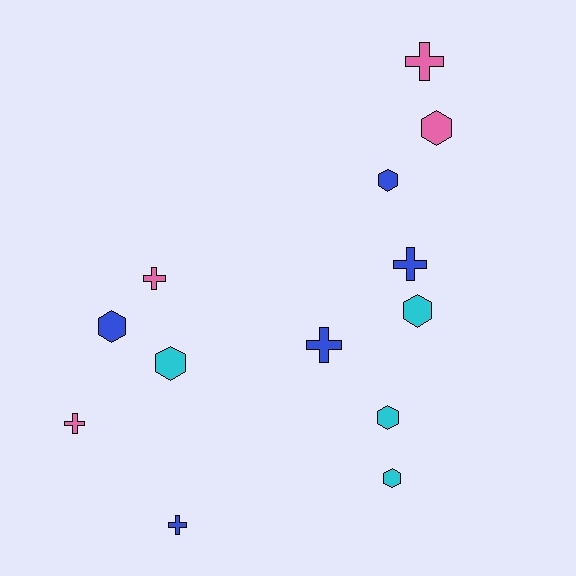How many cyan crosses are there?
There are no cyan crosses.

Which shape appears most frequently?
Hexagon, with 7 objects.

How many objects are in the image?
There are 13 objects.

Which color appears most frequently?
Blue, with 5 objects.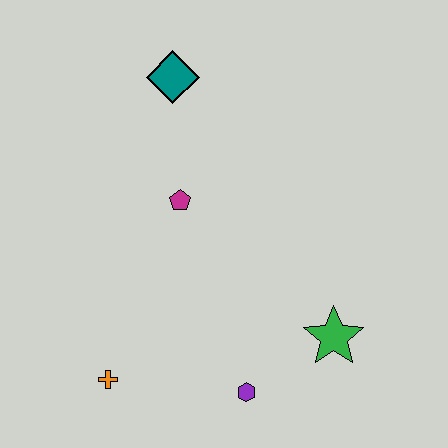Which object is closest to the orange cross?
The purple hexagon is closest to the orange cross.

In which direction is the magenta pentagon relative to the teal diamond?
The magenta pentagon is below the teal diamond.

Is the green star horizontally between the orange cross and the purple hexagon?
No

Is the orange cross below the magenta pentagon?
Yes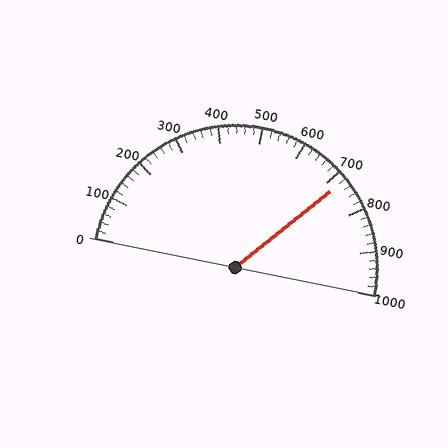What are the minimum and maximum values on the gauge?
The gauge ranges from 0 to 1000.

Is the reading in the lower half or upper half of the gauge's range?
The reading is in the upper half of the range (0 to 1000).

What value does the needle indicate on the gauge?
The needle indicates approximately 720.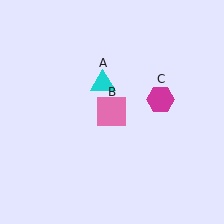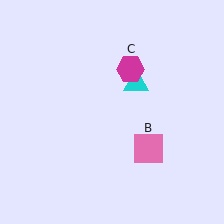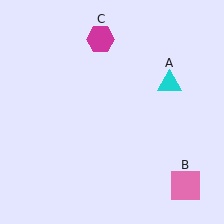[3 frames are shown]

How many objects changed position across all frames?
3 objects changed position: cyan triangle (object A), pink square (object B), magenta hexagon (object C).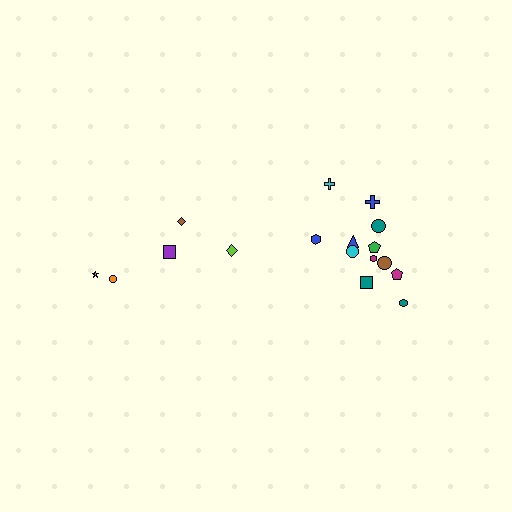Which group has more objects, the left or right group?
The right group.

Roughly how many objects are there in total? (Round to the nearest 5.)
Roughly 15 objects in total.